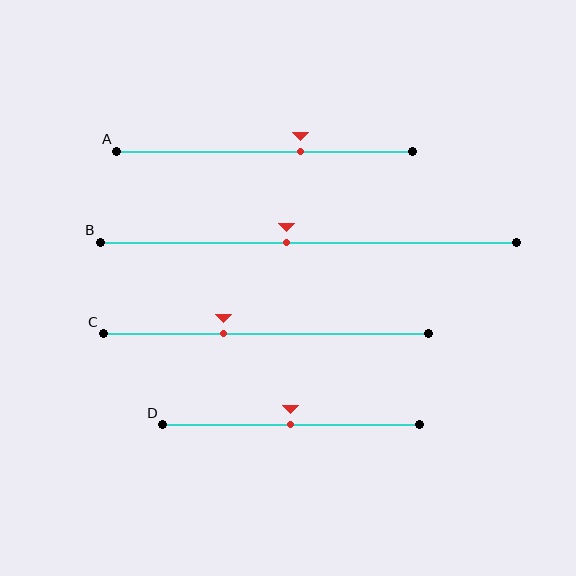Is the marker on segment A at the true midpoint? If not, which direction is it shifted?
No, the marker on segment A is shifted to the right by about 12% of the segment length.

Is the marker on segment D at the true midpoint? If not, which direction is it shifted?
Yes, the marker on segment D is at the true midpoint.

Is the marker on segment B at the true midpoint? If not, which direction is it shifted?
No, the marker on segment B is shifted to the left by about 5% of the segment length.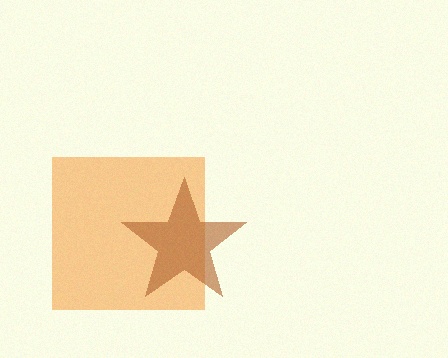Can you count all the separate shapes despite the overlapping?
Yes, there are 2 separate shapes.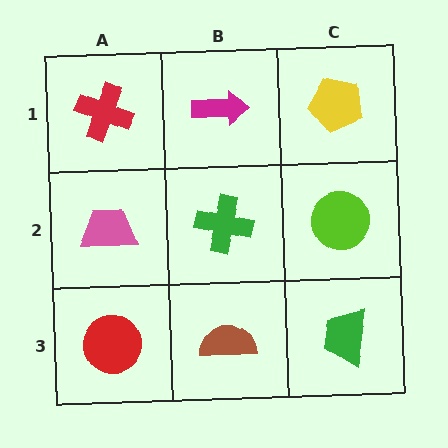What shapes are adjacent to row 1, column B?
A green cross (row 2, column B), a red cross (row 1, column A), a yellow pentagon (row 1, column C).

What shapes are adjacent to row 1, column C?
A lime circle (row 2, column C), a magenta arrow (row 1, column B).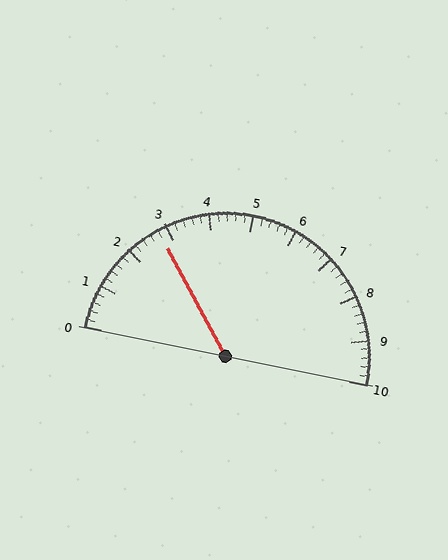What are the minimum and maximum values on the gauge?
The gauge ranges from 0 to 10.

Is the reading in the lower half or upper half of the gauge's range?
The reading is in the lower half of the range (0 to 10).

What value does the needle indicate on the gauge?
The needle indicates approximately 2.8.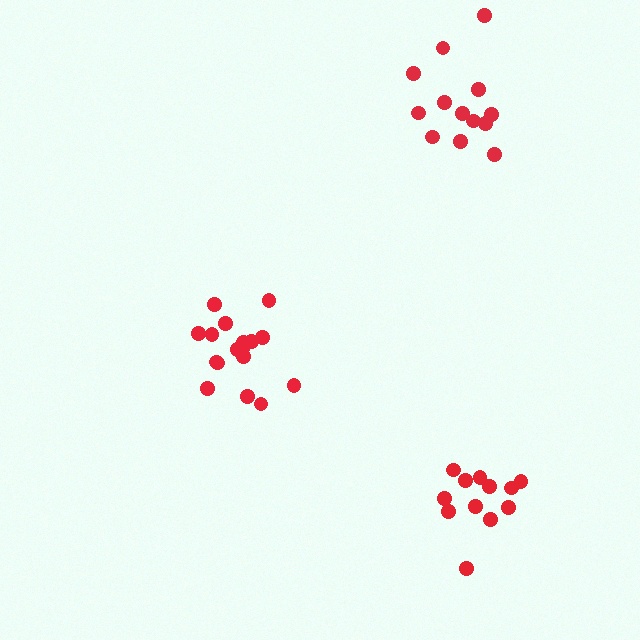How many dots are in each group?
Group 1: 13 dots, Group 2: 17 dots, Group 3: 12 dots (42 total).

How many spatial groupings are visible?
There are 3 spatial groupings.